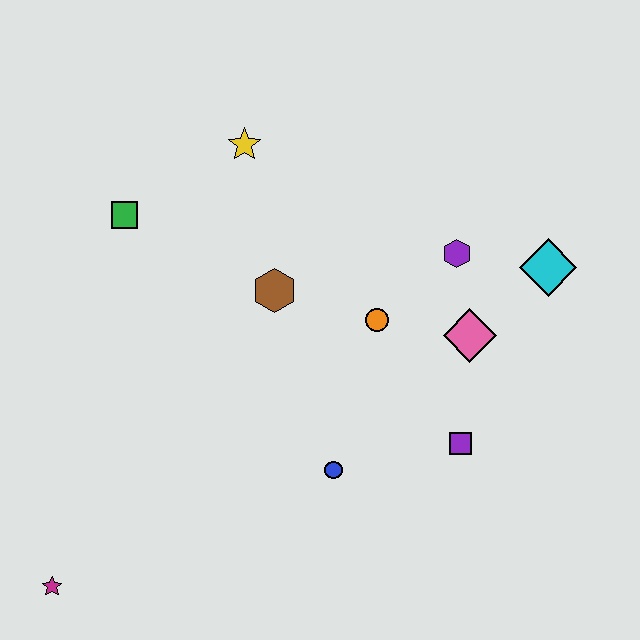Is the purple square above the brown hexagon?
No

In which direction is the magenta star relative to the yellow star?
The magenta star is below the yellow star.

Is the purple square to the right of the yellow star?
Yes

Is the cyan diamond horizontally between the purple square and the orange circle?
No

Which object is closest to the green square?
The yellow star is closest to the green square.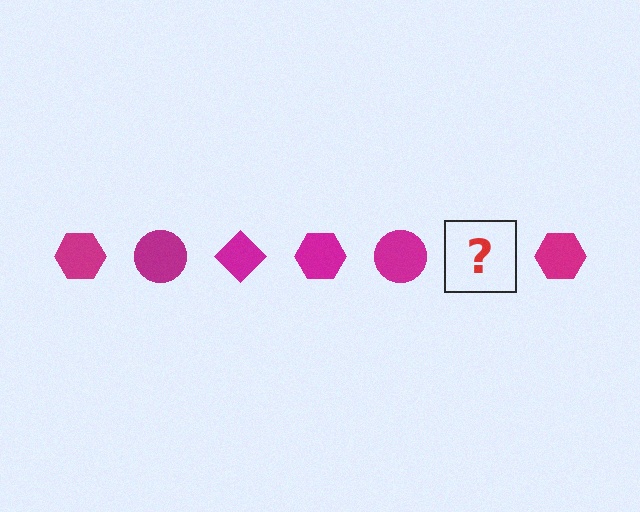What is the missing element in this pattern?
The missing element is a magenta diamond.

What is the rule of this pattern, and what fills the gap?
The rule is that the pattern cycles through hexagon, circle, diamond shapes in magenta. The gap should be filled with a magenta diamond.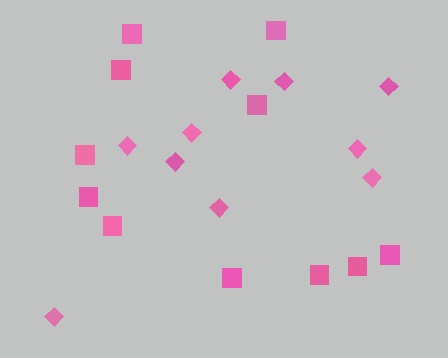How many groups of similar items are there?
There are 2 groups: one group of diamonds (10) and one group of squares (11).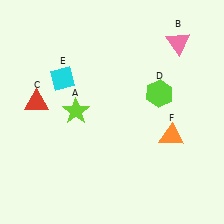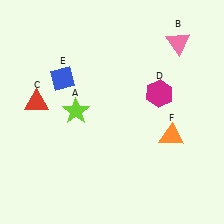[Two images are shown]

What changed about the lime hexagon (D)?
In Image 1, D is lime. In Image 2, it changed to magenta.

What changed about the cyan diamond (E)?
In Image 1, E is cyan. In Image 2, it changed to blue.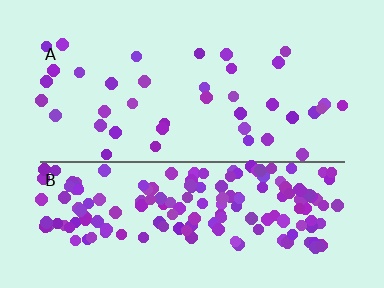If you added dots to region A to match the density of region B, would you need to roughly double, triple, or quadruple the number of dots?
Approximately quadruple.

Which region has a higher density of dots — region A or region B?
B (the bottom).